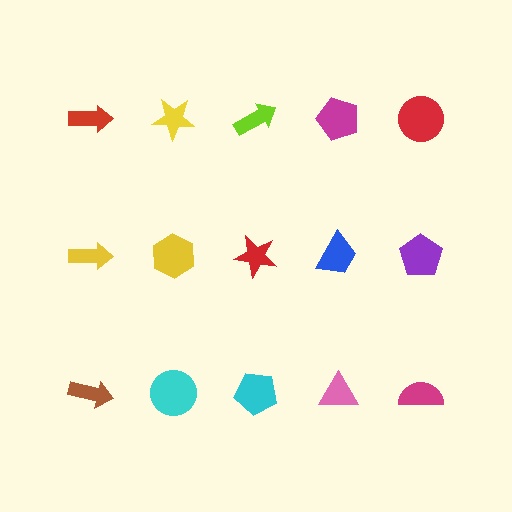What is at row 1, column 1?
A red arrow.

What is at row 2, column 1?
A yellow arrow.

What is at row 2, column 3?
A red star.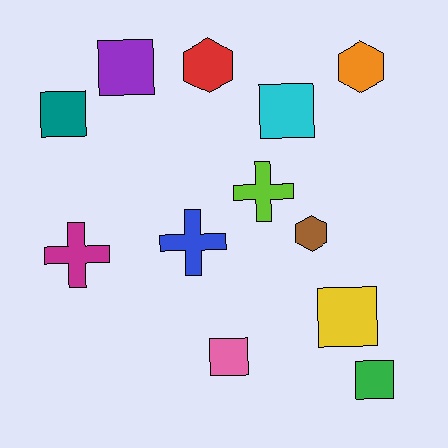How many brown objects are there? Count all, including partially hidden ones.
There is 1 brown object.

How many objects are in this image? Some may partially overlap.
There are 12 objects.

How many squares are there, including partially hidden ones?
There are 6 squares.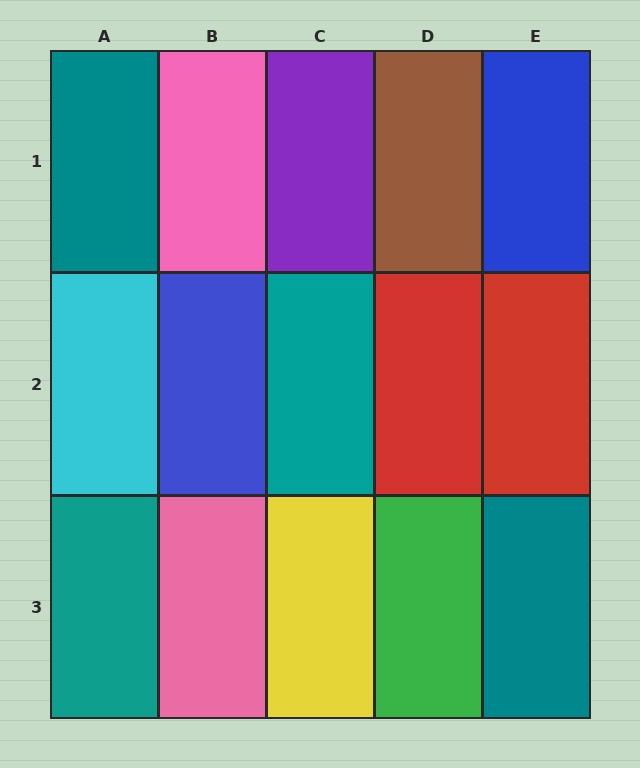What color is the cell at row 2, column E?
Red.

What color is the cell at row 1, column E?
Blue.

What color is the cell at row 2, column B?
Blue.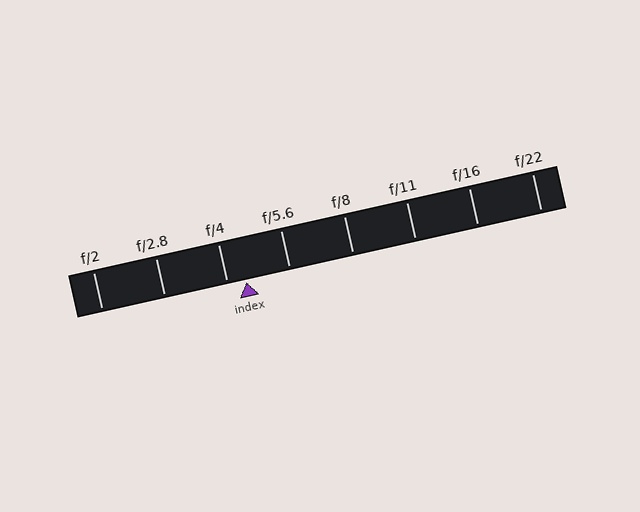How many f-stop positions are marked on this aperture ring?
There are 8 f-stop positions marked.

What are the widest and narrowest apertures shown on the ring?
The widest aperture shown is f/2 and the narrowest is f/22.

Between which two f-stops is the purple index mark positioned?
The index mark is between f/4 and f/5.6.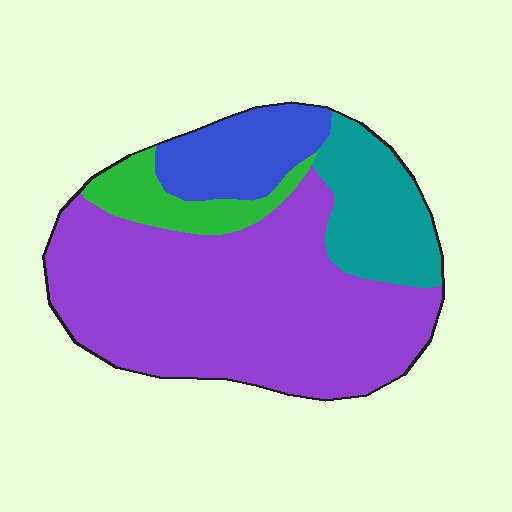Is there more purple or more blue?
Purple.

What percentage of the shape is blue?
Blue covers about 15% of the shape.